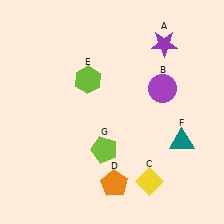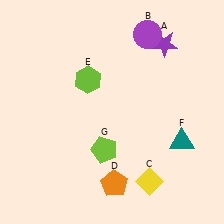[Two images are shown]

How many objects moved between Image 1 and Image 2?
1 object moved between the two images.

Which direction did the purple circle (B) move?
The purple circle (B) moved up.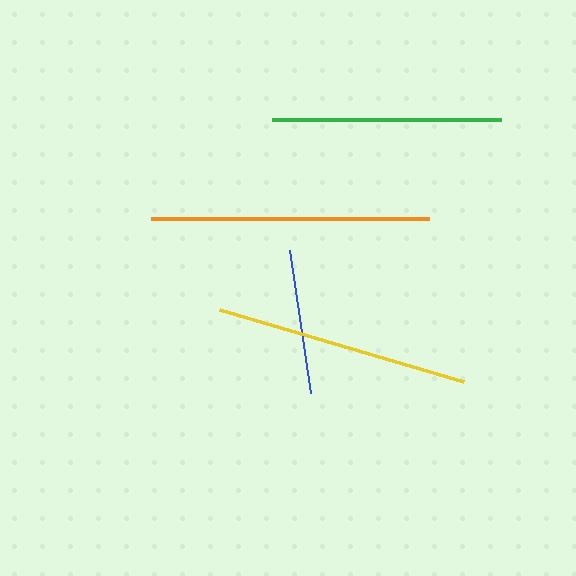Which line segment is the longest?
The orange line is the longest at approximately 278 pixels.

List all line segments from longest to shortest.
From longest to shortest: orange, yellow, green, blue.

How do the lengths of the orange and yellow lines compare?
The orange and yellow lines are approximately the same length.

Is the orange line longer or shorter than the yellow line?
The orange line is longer than the yellow line.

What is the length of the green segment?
The green segment is approximately 229 pixels long.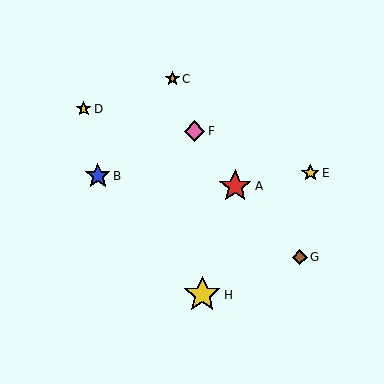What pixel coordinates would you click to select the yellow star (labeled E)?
Click at (310, 173) to select the yellow star E.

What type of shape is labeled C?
Shape C is an orange star.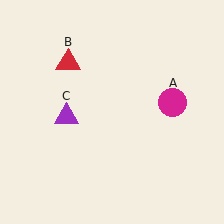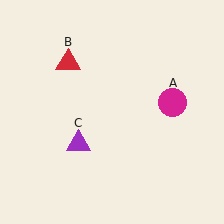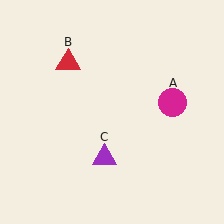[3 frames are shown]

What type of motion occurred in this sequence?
The purple triangle (object C) rotated counterclockwise around the center of the scene.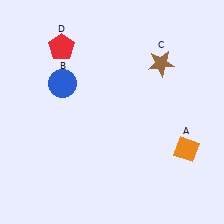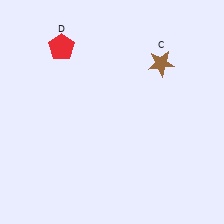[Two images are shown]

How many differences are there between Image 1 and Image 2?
There are 2 differences between the two images.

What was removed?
The blue circle (B), the orange diamond (A) were removed in Image 2.